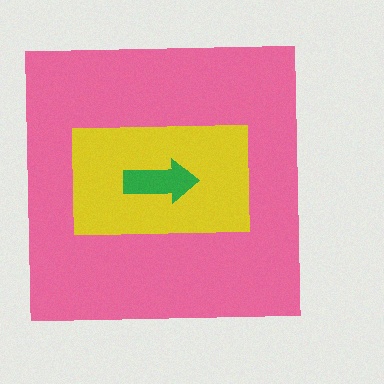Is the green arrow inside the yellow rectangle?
Yes.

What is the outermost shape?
The pink square.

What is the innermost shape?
The green arrow.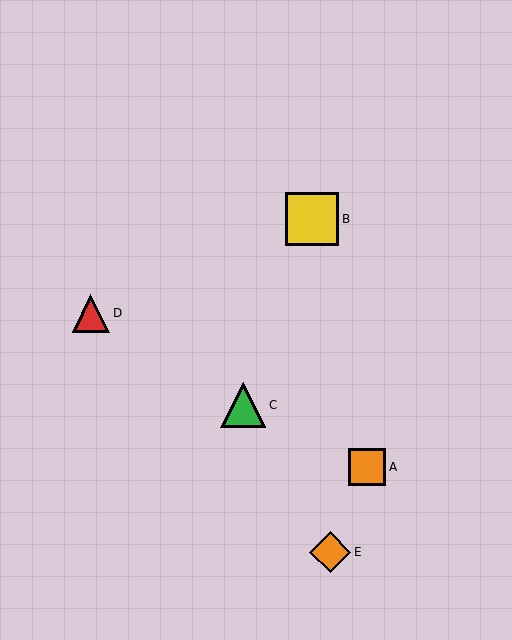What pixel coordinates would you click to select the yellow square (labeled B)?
Click at (312, 219) to select the yellow square B.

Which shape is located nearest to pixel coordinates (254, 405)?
The green triangle (labeled C) at (243, 405) is nearest to that location.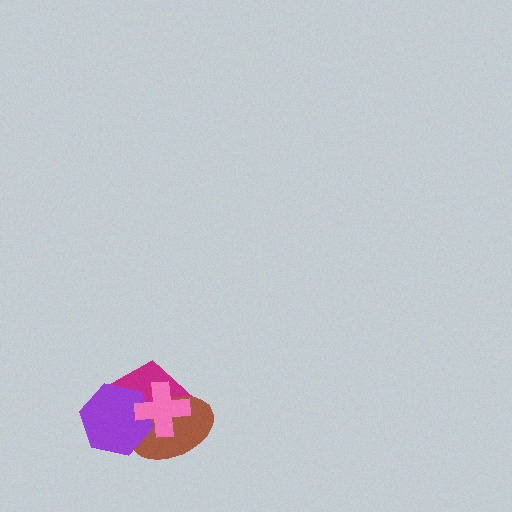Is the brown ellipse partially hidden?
Yes, it is partially covered by another shape.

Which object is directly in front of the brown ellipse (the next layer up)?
The purple hexagon is directly in front of the brown ellipse.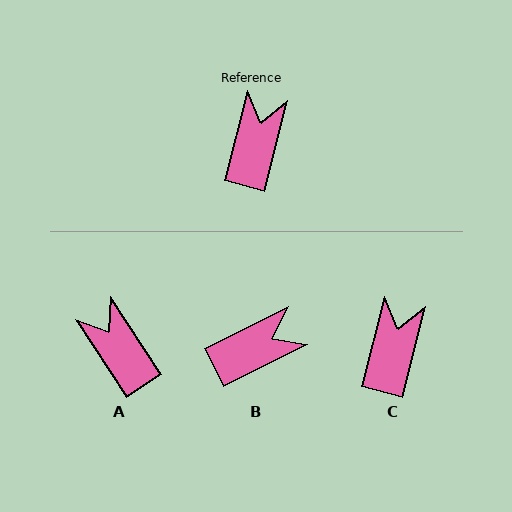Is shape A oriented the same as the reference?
No, it is off by about 48 degrees.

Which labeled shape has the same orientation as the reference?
C.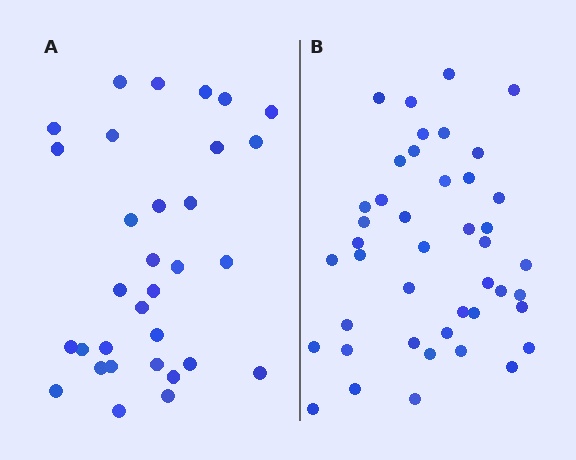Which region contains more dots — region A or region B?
Region B (the right region) has more dots.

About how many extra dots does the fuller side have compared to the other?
Region B has roughly 12 or so more dots than region A.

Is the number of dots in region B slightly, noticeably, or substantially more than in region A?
Region B has noticeably more, but not dramatically so. The ratio is roughly 1.3 to 1.